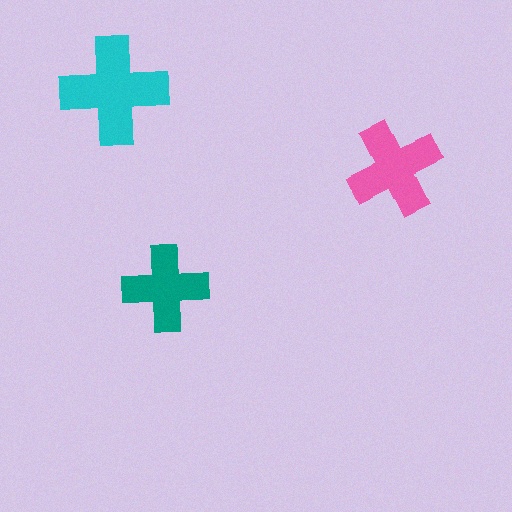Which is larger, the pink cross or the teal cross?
The pink one.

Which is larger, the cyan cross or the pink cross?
The cyan one.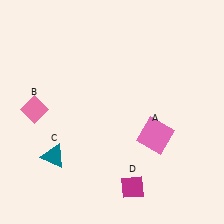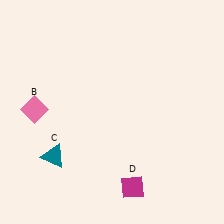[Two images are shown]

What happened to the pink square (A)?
The pink square (A) was removed in Image 2. It was in the bottom-right area of Image 1.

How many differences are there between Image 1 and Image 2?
There is 1 difference between the two images.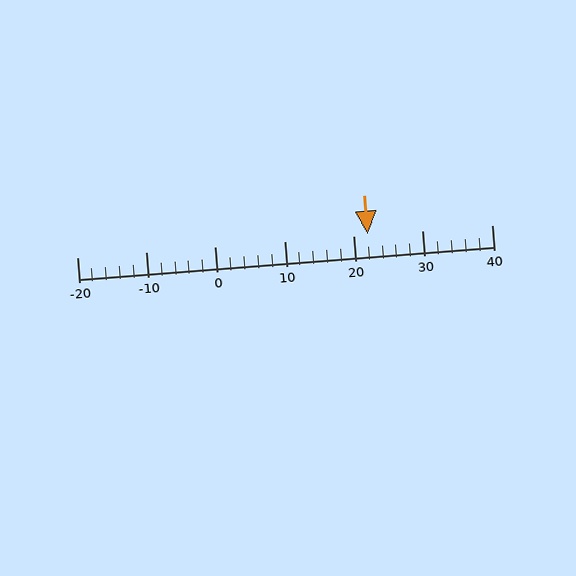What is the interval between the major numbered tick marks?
The major tick marks are spaced 10 units apart.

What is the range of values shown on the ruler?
The ruler shows values from -20 to 40.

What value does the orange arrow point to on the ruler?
The orange arrow points to approximately 22.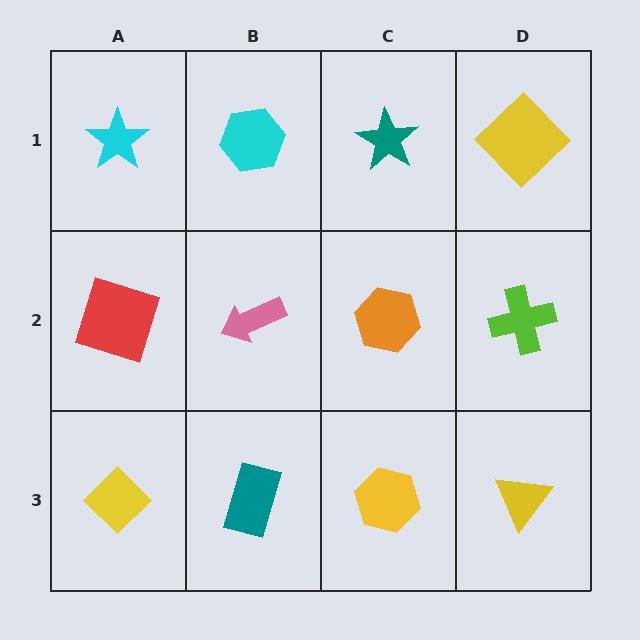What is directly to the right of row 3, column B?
A yellow hexagon.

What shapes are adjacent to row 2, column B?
A cyan hexagon (row 1, column B), a teal rectangle (row 3, column B), a red square (row 2, column A), an orange hexagon (row 2, column C).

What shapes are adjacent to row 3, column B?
A pink arrow (row 2, column B), a yellow diamond (row 3, column A), a yellow hexagon (row 3, column C).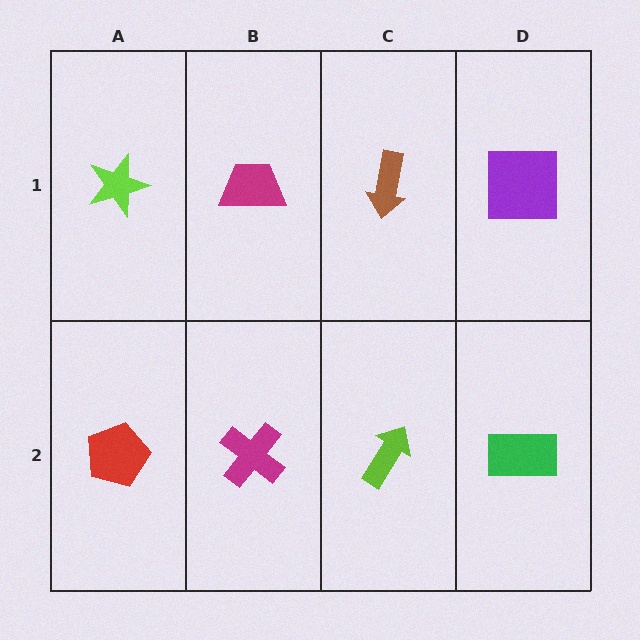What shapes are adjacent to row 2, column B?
A magenta trapezoid (row 1, column B), a red pentagon (row 2, column A), a lime arrow (row 2, column C).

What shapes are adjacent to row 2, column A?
A lime star (row 1, column A), a magenta cross (row 2, column B).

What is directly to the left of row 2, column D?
A lime arrow.